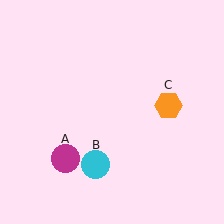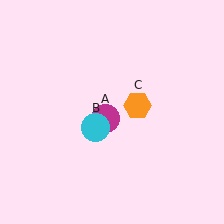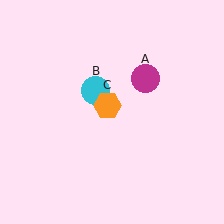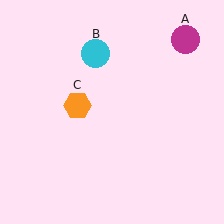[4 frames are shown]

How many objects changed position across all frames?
3 objects changed position: magenta circle (object A), cyan circle (object B), orange hexagon (object C).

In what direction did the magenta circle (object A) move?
The magenta circle (object A) moved up and to the right.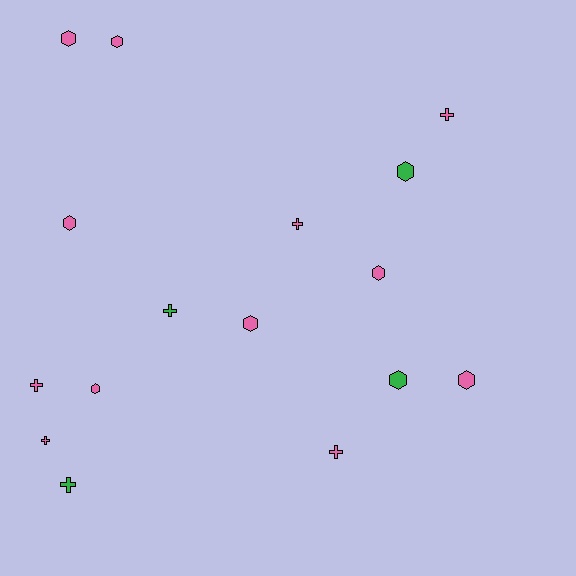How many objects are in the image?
There are 16 objects.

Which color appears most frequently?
Pink, with 12 objects.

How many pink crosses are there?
There are 5 pink crosses.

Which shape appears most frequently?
Hexagon, with 9 objects.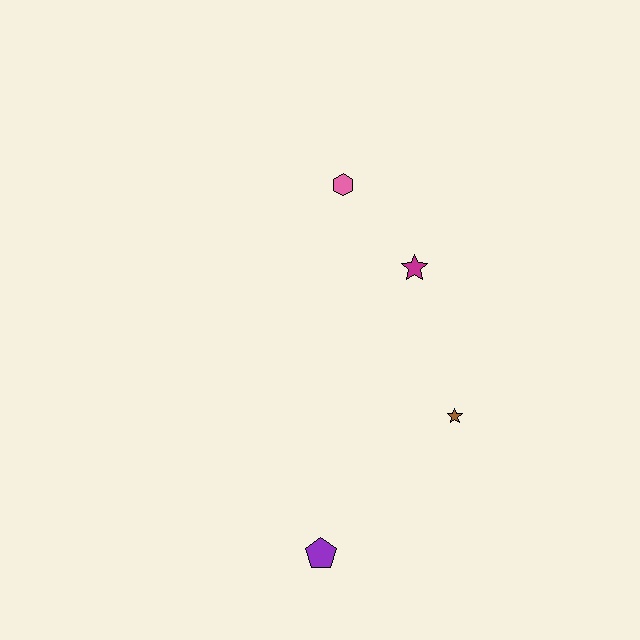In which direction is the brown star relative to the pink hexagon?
The brown star is below the pink hexagon.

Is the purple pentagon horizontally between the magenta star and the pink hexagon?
No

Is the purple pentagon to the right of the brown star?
No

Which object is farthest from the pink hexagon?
The purple pentagon is farthest from the pink hexagon.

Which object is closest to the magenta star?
The pink hexagon is closest to the magenta star.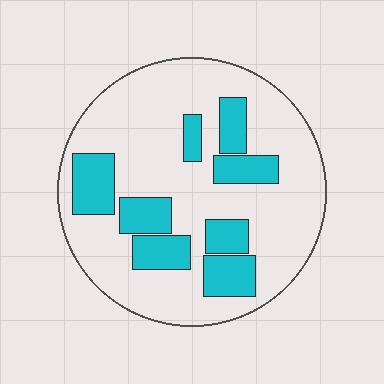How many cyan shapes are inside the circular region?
8.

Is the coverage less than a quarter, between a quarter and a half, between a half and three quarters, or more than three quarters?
Between a quarter and a half.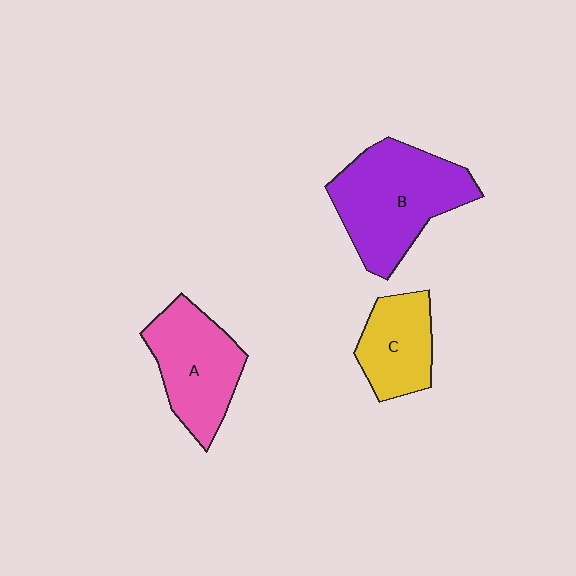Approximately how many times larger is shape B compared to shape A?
Approximately 1.3 times.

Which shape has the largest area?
Shape B (purple).